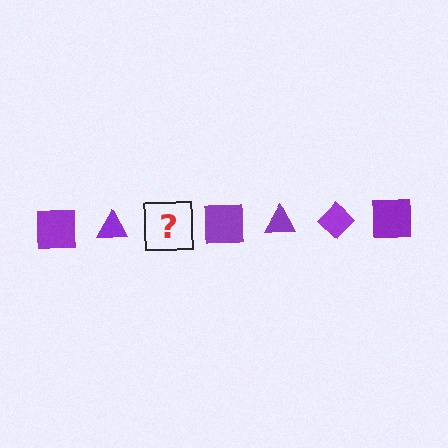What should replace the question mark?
The question mark should be replaced with a purple diamond.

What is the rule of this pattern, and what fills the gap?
The rule is that the pattern cycles through square, triangle, diamond shapes in purple. The gap should be filled with a purple diamond.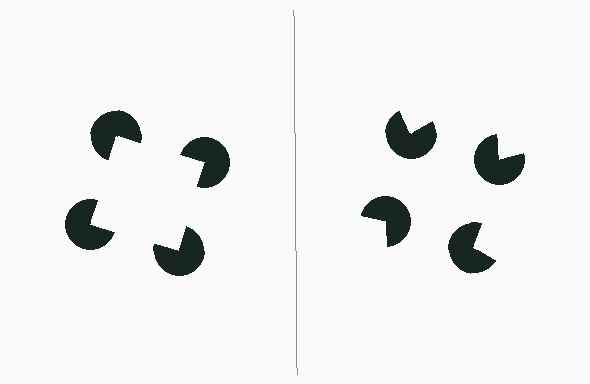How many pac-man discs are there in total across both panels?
8 — 4 on each side.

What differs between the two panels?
The pac-man discs are positioned identically on both sides; only the wedge orientations differ. On the left they align to a square; on the right they are misaligned.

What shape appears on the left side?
An illusory square.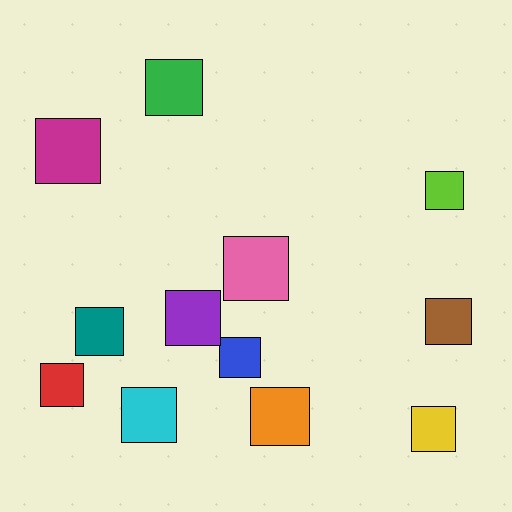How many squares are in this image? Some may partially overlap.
There are 12 squares.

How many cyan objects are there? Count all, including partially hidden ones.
There is 1 cyan object.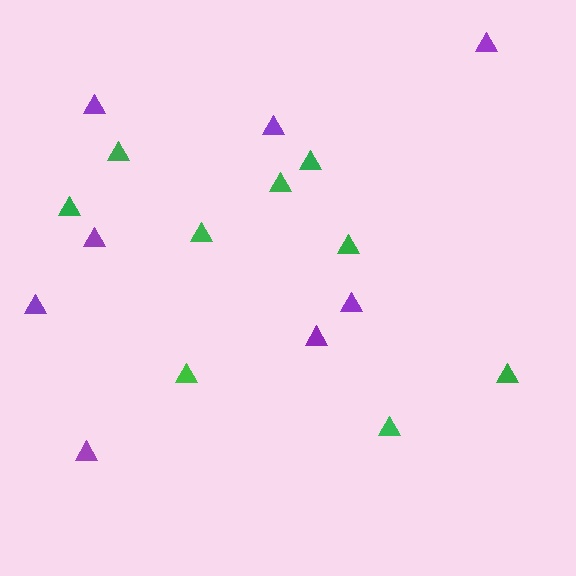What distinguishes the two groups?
There are 2 groups: one group of purple triangles (8) and one group of green triangles (9).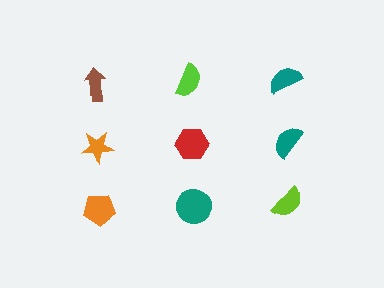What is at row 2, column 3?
A teal semicircle.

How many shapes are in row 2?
3 shapes.